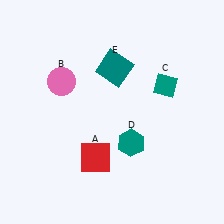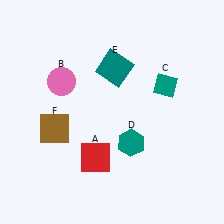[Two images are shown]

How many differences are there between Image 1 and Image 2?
There is 1 difference between the two images.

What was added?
A brown square (F) was added in Image 2.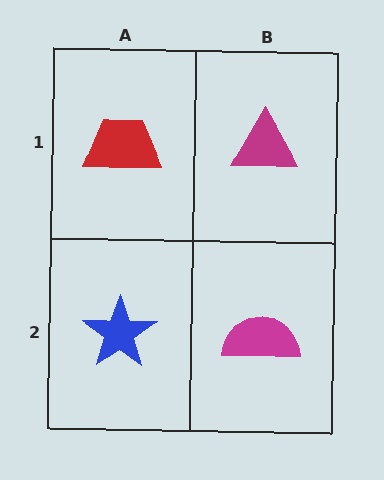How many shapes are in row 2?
2 shapes.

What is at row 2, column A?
A blue star.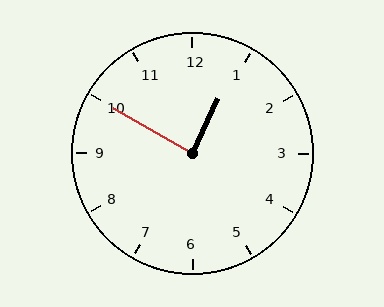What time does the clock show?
12:50.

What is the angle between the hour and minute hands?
Approximately 85 degrees.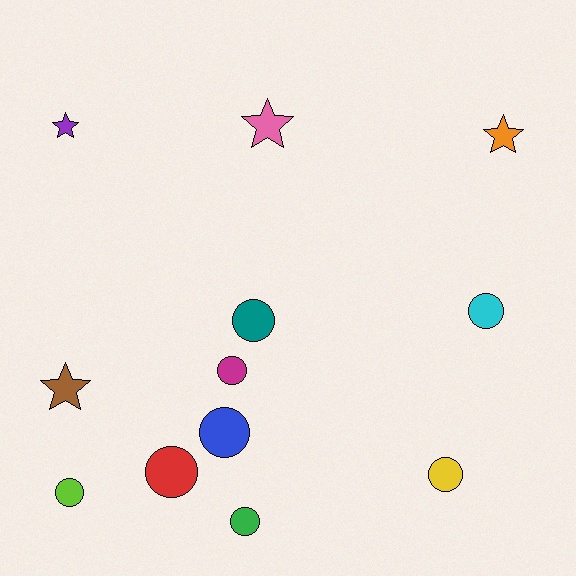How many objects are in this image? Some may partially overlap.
There are 12 objects.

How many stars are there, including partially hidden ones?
There are 4 stars.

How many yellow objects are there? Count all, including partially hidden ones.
There is 1 yellow object.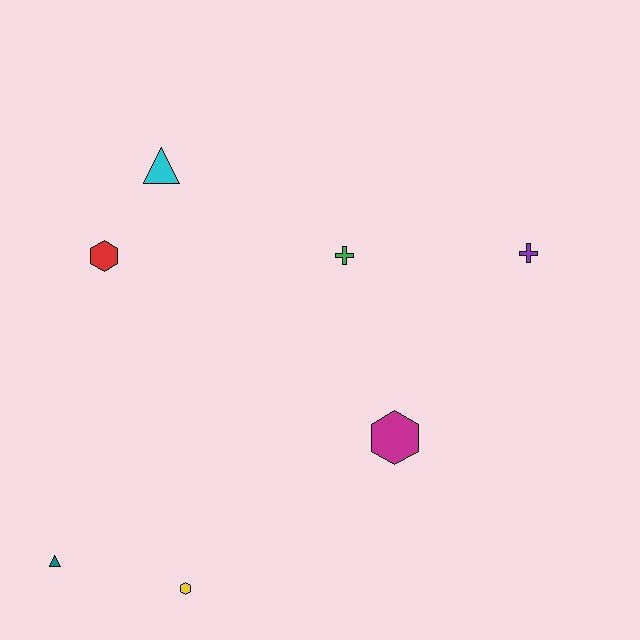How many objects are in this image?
There are 7 objects.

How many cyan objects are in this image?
There is 1 cyan object.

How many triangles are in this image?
There are 2 triangles.